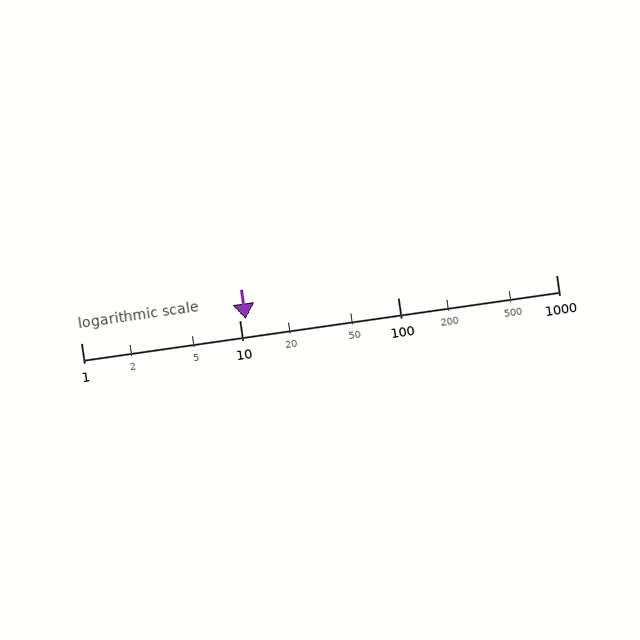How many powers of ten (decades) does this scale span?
The scale spans 3 decades, from 1 to 1000.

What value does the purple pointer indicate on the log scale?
The pointer indicates approximately 11.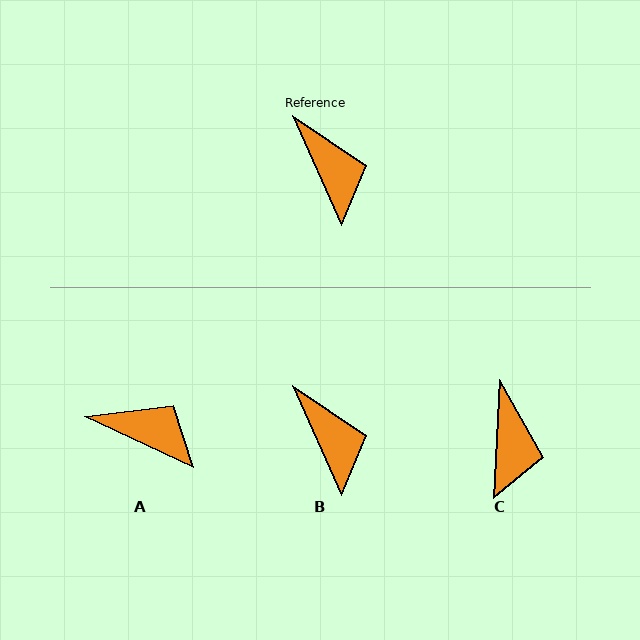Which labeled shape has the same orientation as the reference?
B.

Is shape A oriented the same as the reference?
No, it is off by about 41 degrees.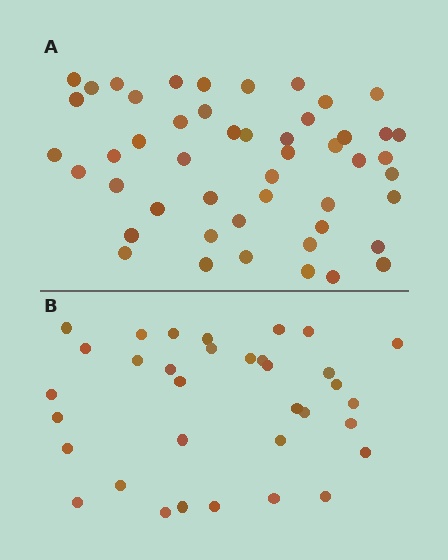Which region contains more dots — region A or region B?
Region A (the top region) has more dots.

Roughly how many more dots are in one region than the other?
Region A has approximately 15 more dots than region B.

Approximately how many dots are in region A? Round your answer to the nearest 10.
About 50 dots. (The exact count is 49, which rounds to 50.)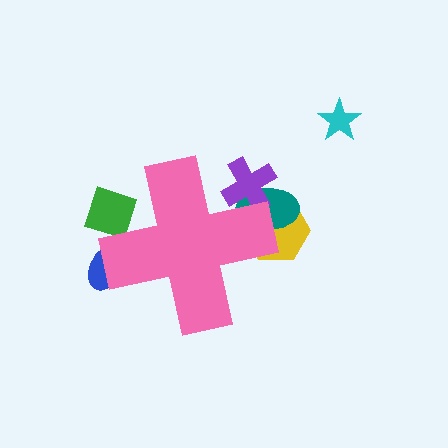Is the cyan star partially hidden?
No, the cyan star is fully visible.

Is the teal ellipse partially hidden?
Yes, the teal ellipse is partially hidden behind the pink cross.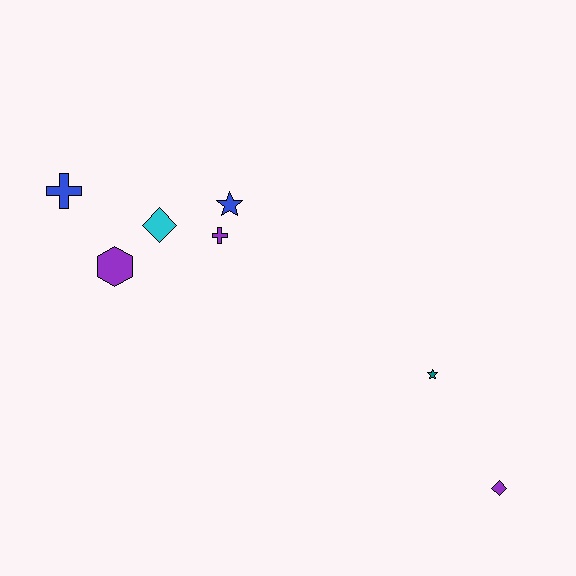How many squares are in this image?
There are no squares.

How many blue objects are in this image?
There are 2 blue objects.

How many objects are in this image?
There are 7 objects.